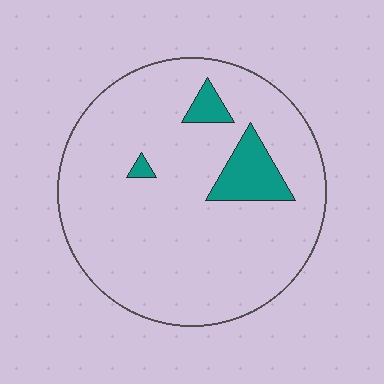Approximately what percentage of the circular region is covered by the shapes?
Approximately 10%.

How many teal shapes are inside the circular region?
3.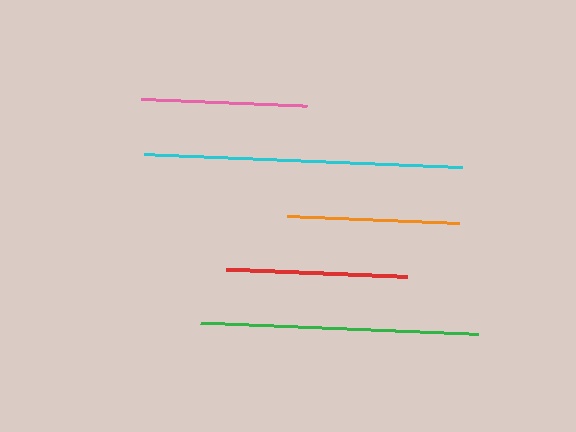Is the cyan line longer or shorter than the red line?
The cyan line is longer than the red line.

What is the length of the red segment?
The red segment is approximately 180 pixels long.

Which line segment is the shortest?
The pink line is the shortest at approximately 165 pixels.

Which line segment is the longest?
The cyan line is the longest at approximately 318 pixels.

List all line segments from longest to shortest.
From longest to shortest: cyan, green, red, orange, pink.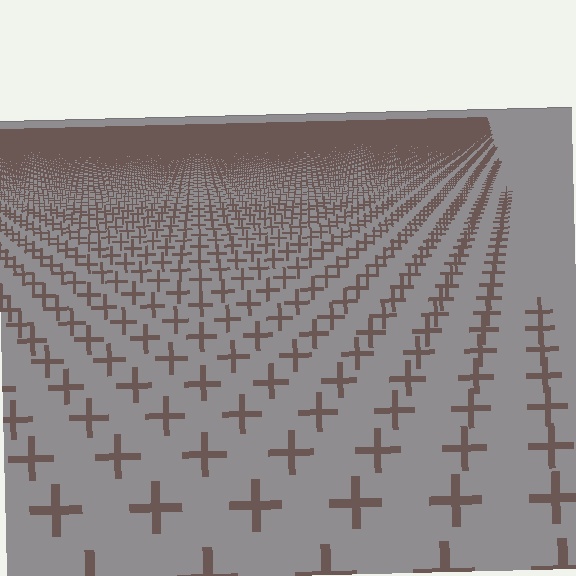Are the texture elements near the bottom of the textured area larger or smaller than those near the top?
Larger. Near the bottom, elements are closer to the viewer and appear at a bigger on-screen size.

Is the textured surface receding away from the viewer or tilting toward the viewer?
The surface is receding away from the viewer. Texture elements get smaller and denser toward the top.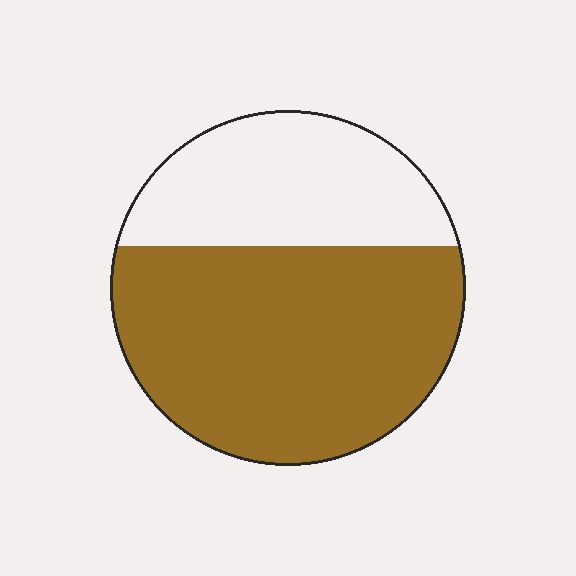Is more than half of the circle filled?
Yes.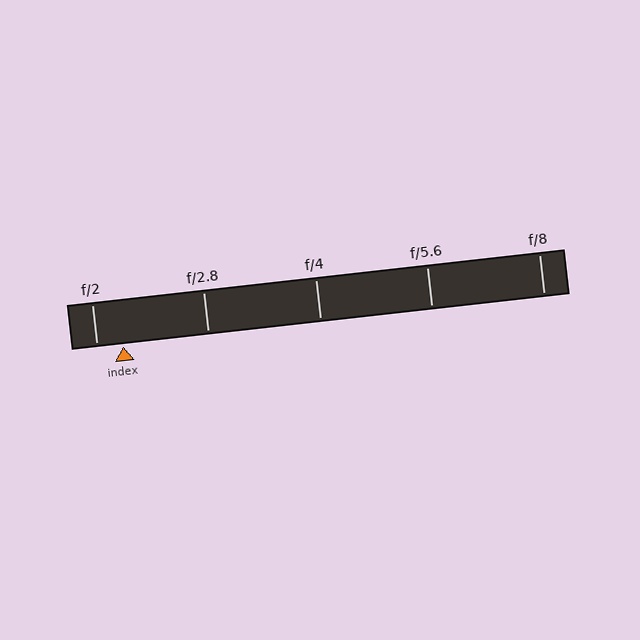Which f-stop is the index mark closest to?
The index mark is closest to f/2.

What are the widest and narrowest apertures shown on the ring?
The widest aperture shown is f/2 and the narrowest is f/8.